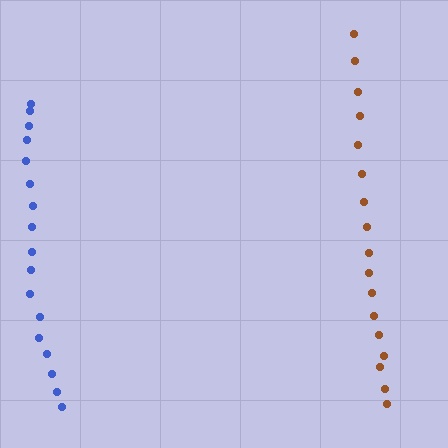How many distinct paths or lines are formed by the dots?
There are 2 distinct paths.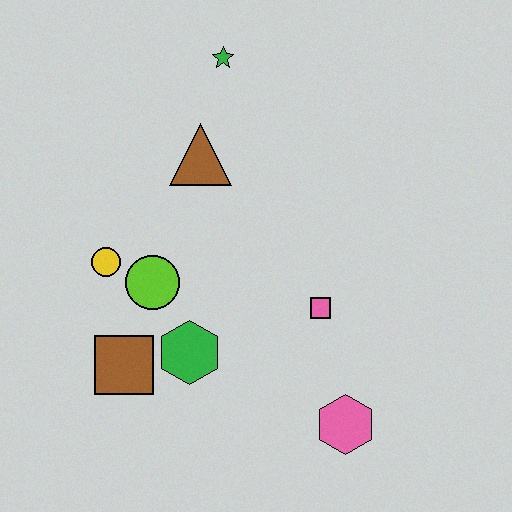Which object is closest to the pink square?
The pink hexagon is closest to the pink square.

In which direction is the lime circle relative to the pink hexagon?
The lime circle is to the left of the pink hexagon.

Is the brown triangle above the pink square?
Yes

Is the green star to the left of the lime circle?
No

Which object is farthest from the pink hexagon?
The green star is farthest from the pink hexagon.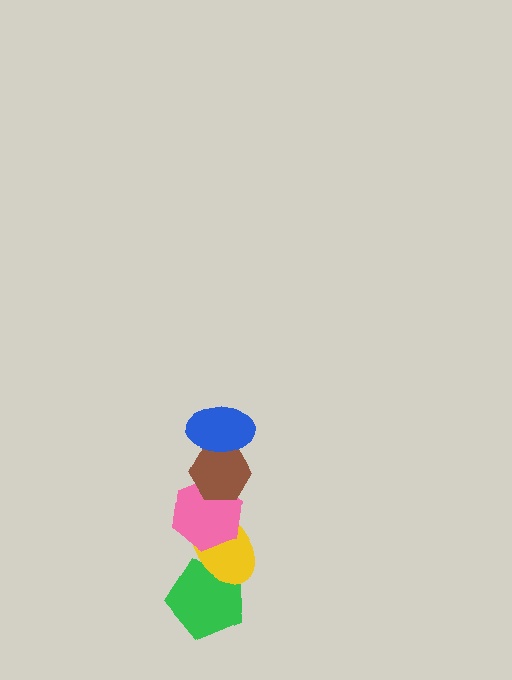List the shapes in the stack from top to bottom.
From top to bottom: the blue ellipse, the brown hexagon, the pink hexagon, the yellow ellipse, the green pentagon.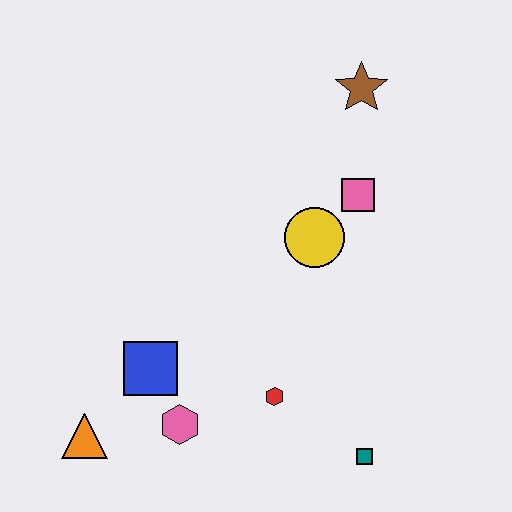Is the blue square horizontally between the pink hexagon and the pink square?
No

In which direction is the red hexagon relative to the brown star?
The red hexagon is below the brown star.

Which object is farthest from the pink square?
The orange triangle is farthest from the pink square.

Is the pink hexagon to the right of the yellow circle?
No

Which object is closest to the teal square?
The red hexagon is closest to the teal square.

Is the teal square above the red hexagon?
No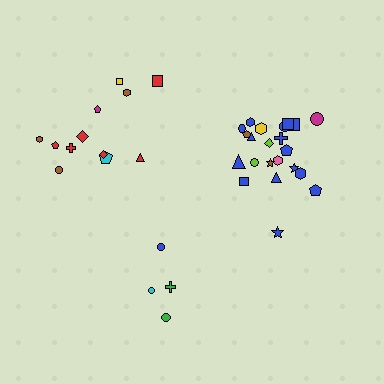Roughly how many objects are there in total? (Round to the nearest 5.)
Roughly 40 objects in total.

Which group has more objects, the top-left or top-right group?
The top-right group.